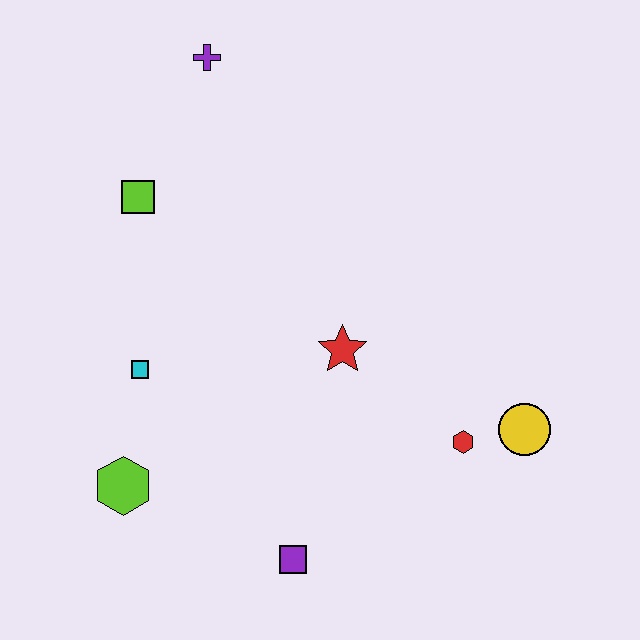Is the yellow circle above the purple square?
Yes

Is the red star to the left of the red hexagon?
Yes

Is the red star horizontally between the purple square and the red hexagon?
Yes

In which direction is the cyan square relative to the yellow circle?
The cyan square is to the left of the yellow circle.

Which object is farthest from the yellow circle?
The purple cross is farthest from the yellow circle.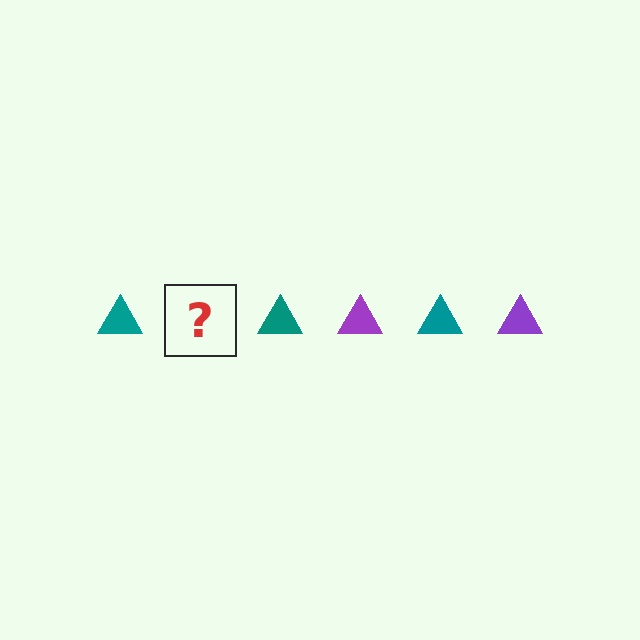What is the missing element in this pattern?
The missing element is a purple triangle.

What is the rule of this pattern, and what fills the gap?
The rule is that the pattern cycles through teal, purple triangles. The gap should be filled with a purple triangle.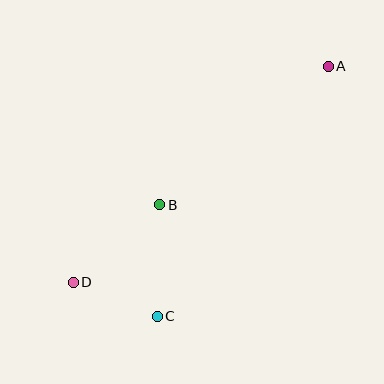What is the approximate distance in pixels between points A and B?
The distance between A and B is approximately 218 pixels.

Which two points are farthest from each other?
Points A and D are farthest from each other.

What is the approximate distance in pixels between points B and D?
The distance between B and D is approximately 116 pixels.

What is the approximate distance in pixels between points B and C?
The distance between B and C is approximately 112 pixels.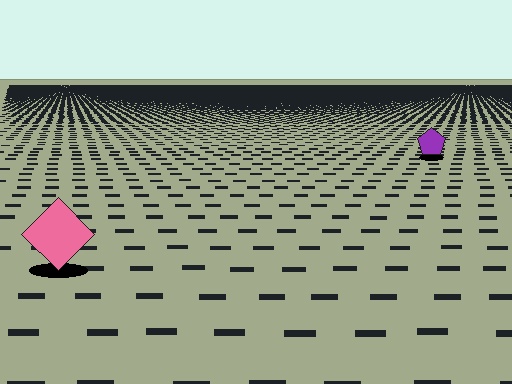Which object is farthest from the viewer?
The purple pentagon is farthest from the viewer. It appears smaller and the ground texture around it is denser.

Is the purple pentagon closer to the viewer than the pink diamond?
No. The pink diamond is closer — you can tell from the texture gradient: the ground texture is coarser near it.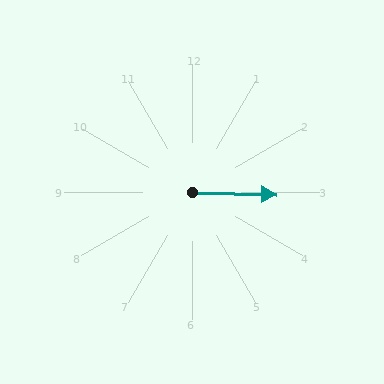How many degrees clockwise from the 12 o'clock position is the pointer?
Approximately 92 degrees.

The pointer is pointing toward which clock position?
Roughly 3 o'clock.